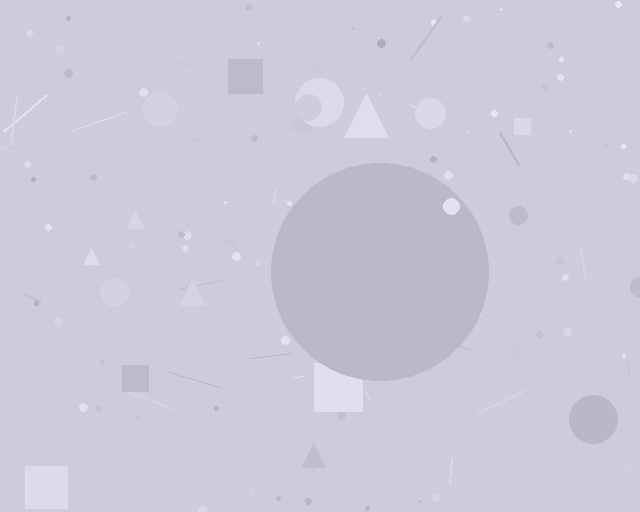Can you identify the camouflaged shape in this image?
The camouflaged shape is a circle.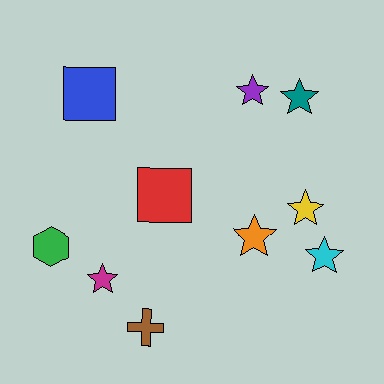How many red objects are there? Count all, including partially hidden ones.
There is 1 red object.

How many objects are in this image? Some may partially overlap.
There are 10 objects.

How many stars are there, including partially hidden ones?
There are 6 stars.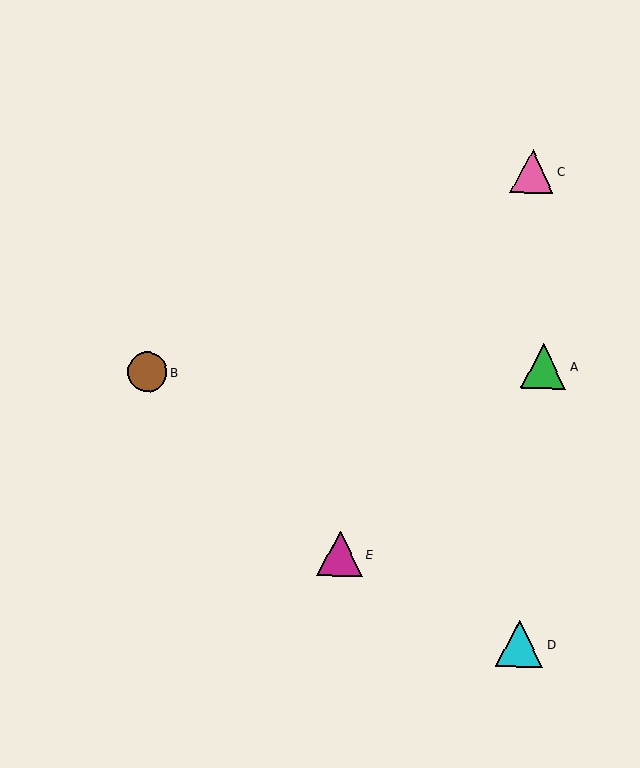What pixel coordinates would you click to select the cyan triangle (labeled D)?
Click at (520, 644) to select the cyan triangle D.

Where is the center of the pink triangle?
The center of the pink triangle is at (532, 171).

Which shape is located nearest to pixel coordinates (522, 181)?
The pink triangle (labeled C) at (532, 171) is nearest to that location.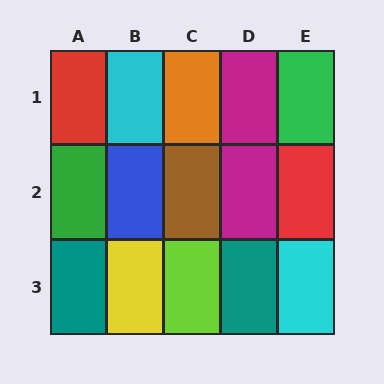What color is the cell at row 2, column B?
Blue.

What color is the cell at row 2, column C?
Brown.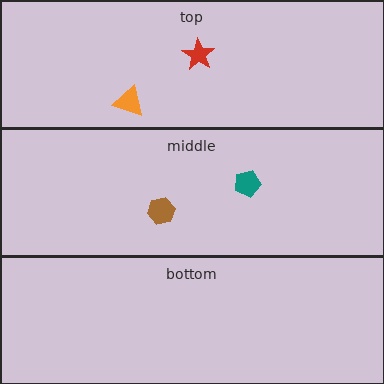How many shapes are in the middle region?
2.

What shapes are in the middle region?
The brown hexagon, the teal pentagon.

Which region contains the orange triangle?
The top region.